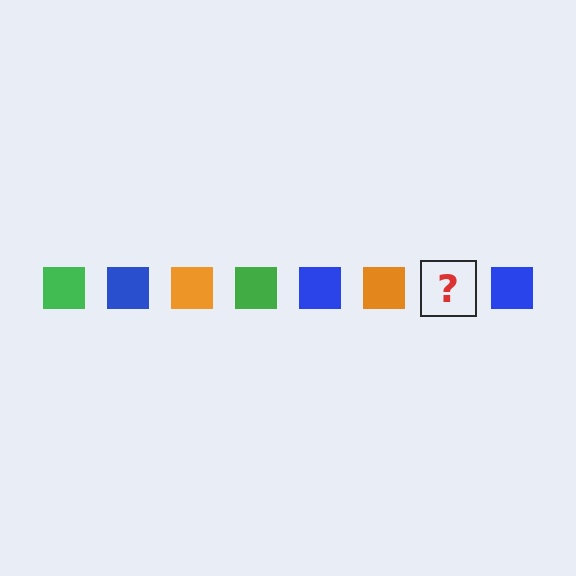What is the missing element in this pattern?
The missing element is a green square.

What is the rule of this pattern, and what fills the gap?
The rule is that the pattern cycles through green, blue, orange squares. The gap should be filled with a green square.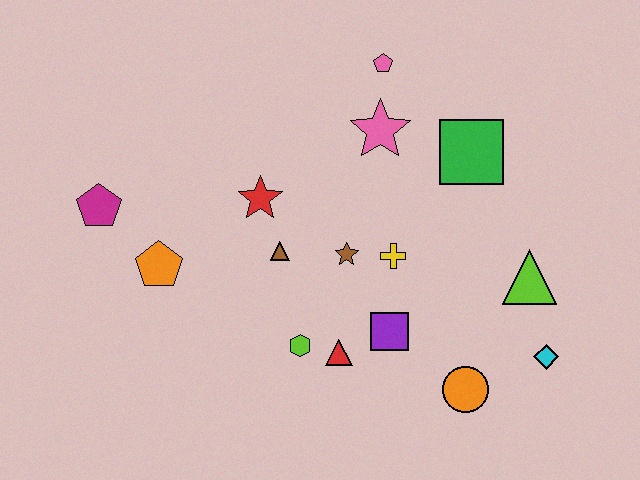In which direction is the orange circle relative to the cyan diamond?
The orange circle is to the left of the cyan diamond.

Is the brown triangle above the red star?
No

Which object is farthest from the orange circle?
The magenta pentagon is farthest from the orange circle.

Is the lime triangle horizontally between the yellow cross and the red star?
No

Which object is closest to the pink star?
The pink pentagon is closest to the pink star.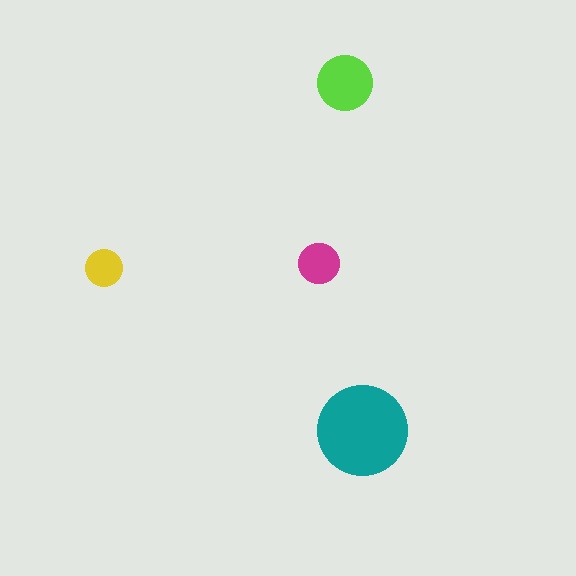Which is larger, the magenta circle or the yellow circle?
The magenta one.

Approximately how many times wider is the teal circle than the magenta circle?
About 2 times wider.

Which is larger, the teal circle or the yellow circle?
The teal one.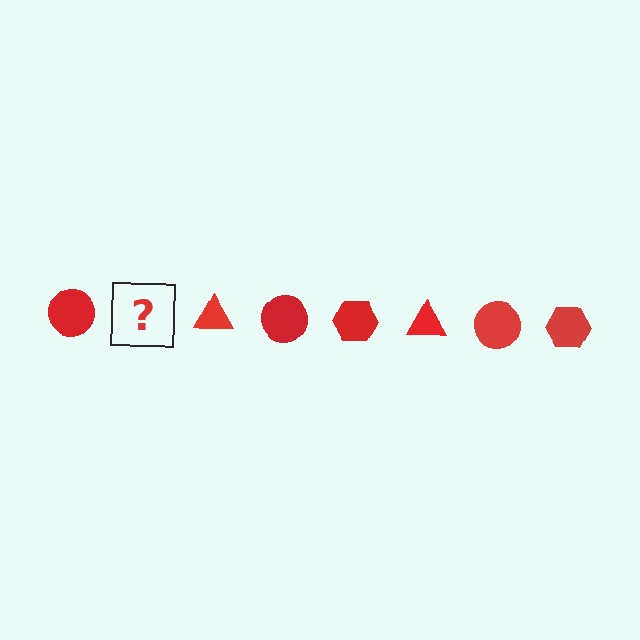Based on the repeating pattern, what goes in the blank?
The blank should be a red hexagon.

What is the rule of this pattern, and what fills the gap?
The rule is that the pattern cycles through circle, hexagon, triangle shapes in red. The gap should be filled with a red hexagon.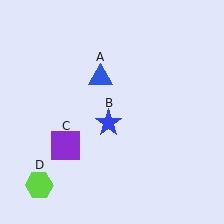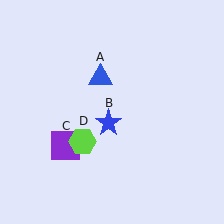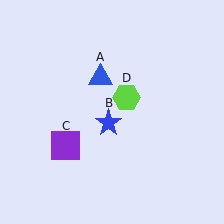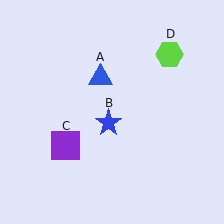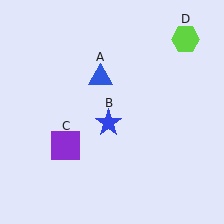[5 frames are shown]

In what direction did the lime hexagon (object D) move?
The lime hexagon (object D) moved up and to the right.